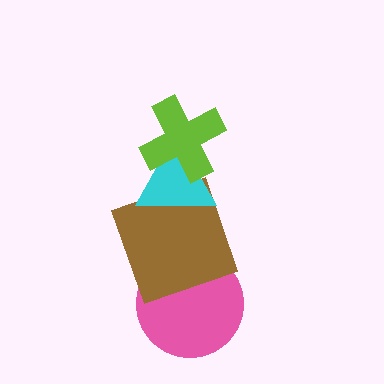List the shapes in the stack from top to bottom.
From top to bottom: the lime cross, the cyan triangle, the brown square, the pink circle.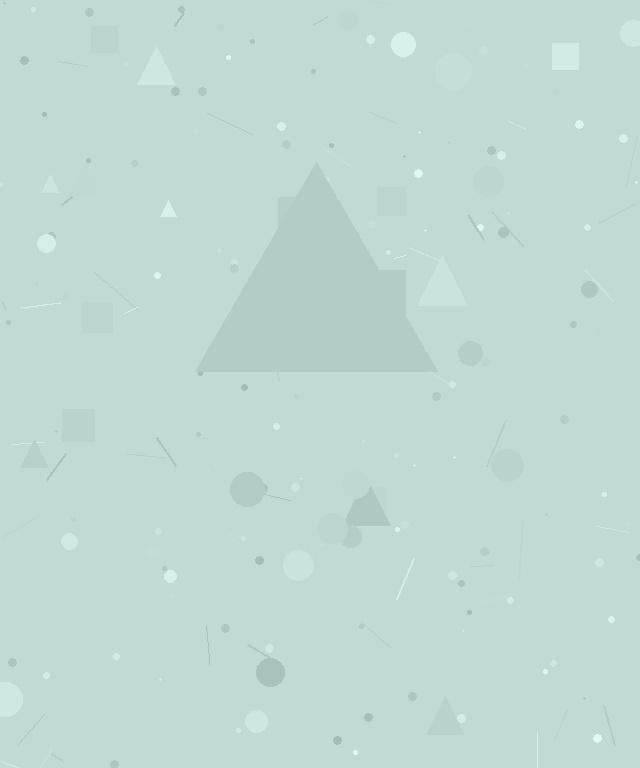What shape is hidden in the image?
A triangle is hidden in the image.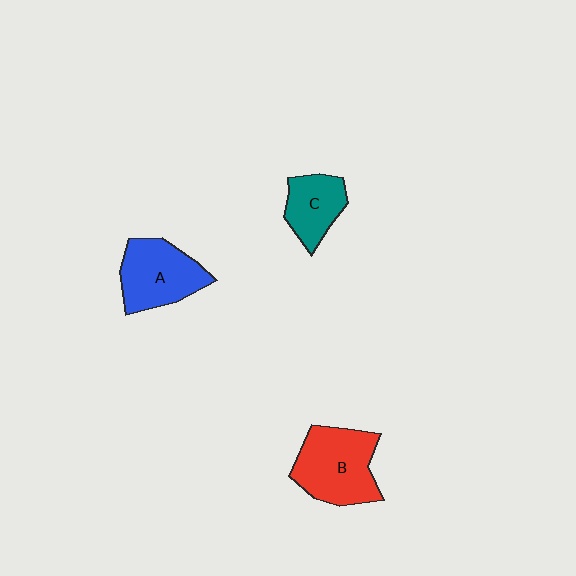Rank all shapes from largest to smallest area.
From largest to smallest: B (red), A (blue), C (teal).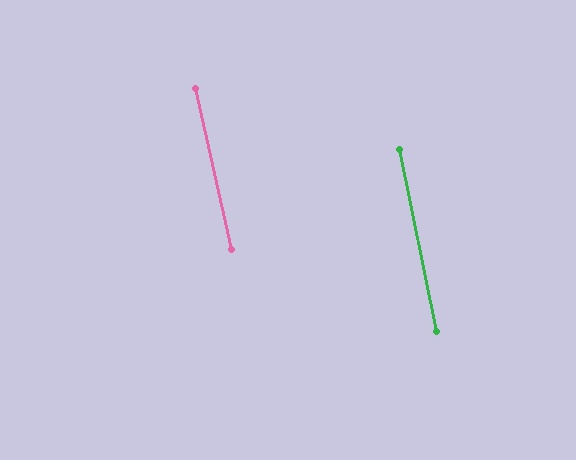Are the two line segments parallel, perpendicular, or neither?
Parallel — their directions differ by only 1.1°.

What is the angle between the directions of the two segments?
Approximately 1 degree.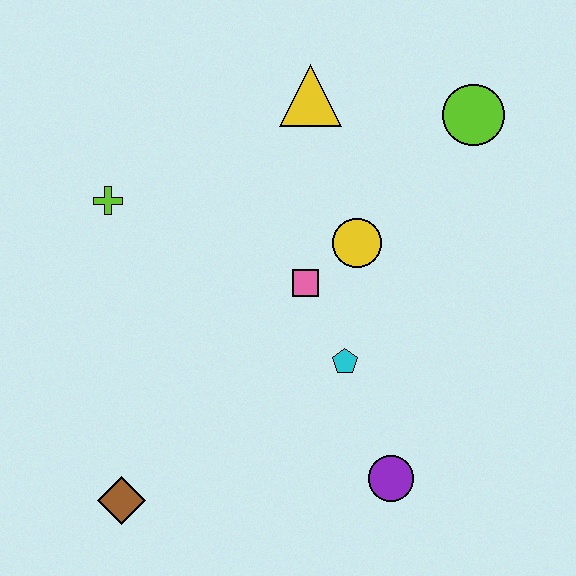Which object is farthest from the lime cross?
The purple circle is farthest from the lime cross.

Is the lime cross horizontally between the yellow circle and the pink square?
No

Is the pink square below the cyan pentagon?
No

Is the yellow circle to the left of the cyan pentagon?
No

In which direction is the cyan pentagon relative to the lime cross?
The cyan pentagon is to the right of the lime cross.